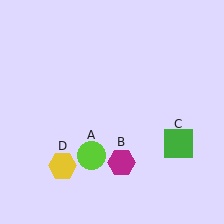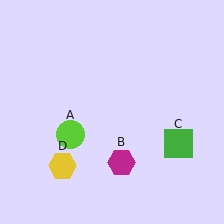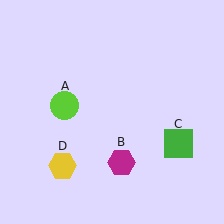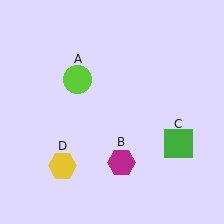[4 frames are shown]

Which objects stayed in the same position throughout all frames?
Magenta hexagon (object B) and green square (object C) and yellow hexagon (object D) remained stationary.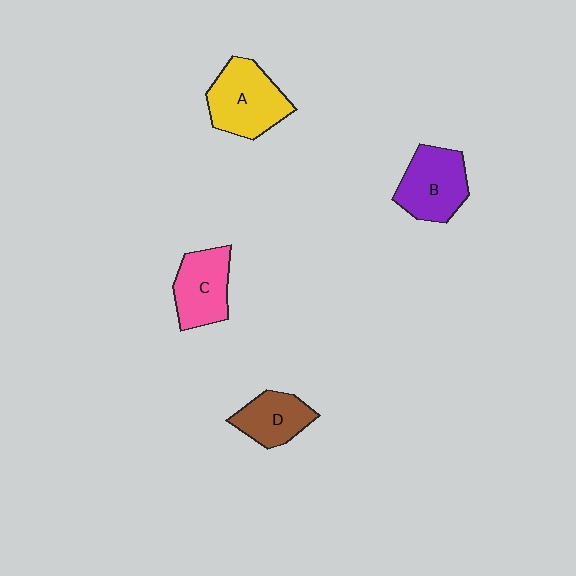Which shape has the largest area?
Shape A (yellow).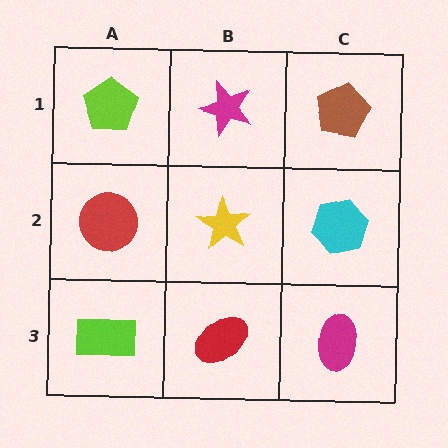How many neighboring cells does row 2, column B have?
4.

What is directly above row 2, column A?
A lime pentagon.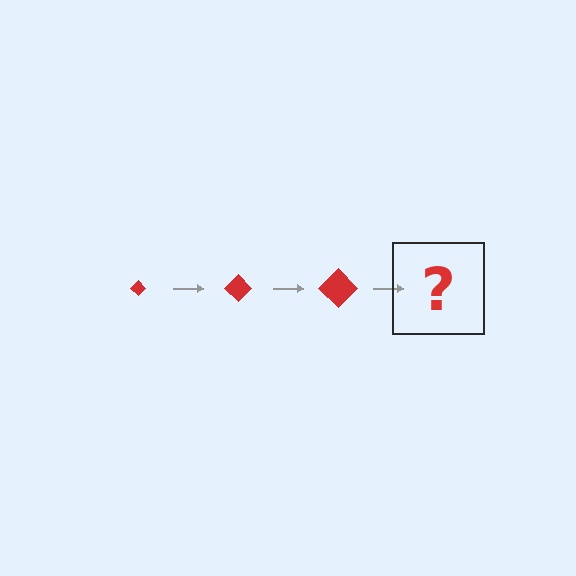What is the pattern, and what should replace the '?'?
The pattern is that the diamond gets progressively larger each step. The '?' should be a red diamond, larger than the previous one.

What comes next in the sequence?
The next element should be a red diamond, larger than the previous one.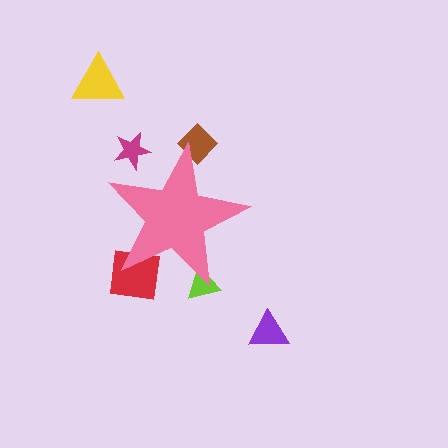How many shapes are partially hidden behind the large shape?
4 shapes are partially hidden.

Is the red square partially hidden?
Yes, the red square is partially hidden behind the pink star.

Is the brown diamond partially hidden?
Yes, the brown diamond is partially hidden behind the pink star.